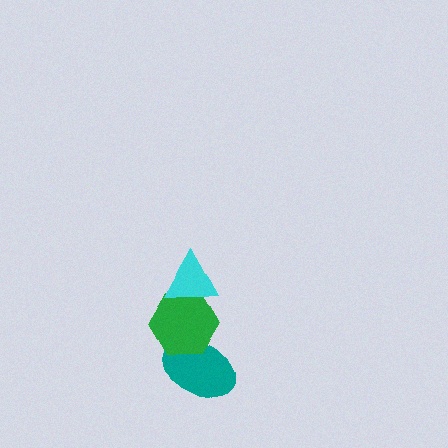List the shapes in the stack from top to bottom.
From top to bottom: the cyan triangle, the green hexagon, the teal ellipse.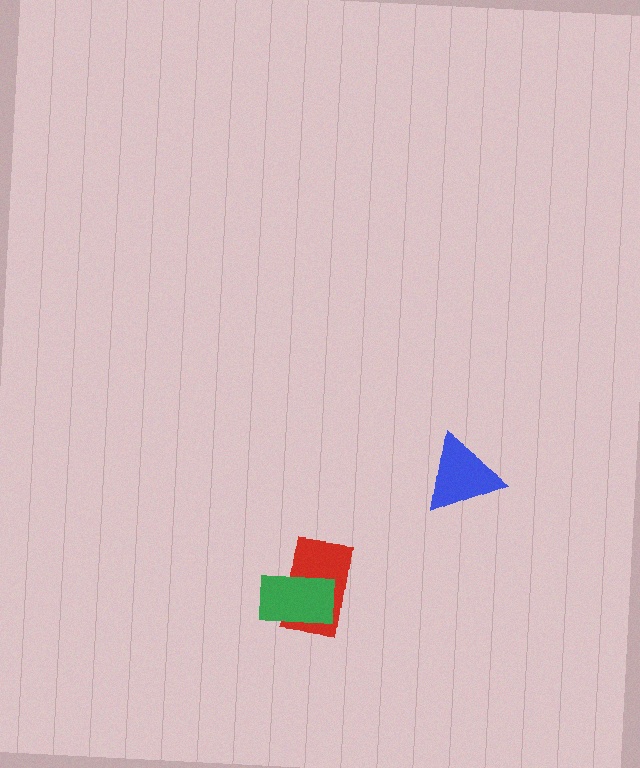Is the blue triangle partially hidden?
No, no other shape covers it.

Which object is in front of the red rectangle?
The green rectangle is in front of the red rectangle.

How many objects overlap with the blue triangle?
0 objects overlap with the blue triangle.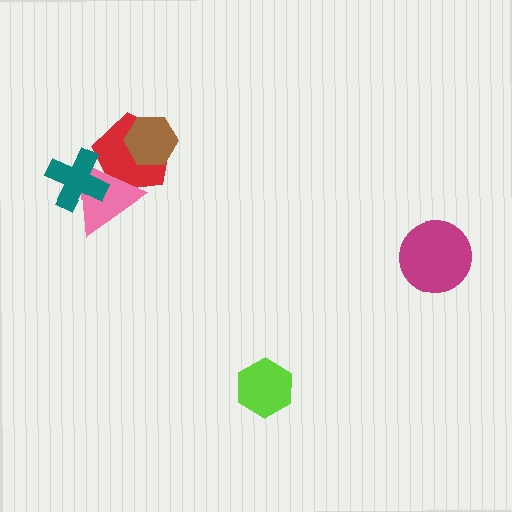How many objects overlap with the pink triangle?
2 objects overlap with the pink triangle.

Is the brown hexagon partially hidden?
No, no other shape covers it.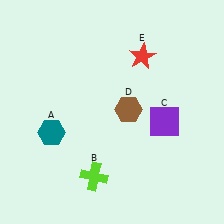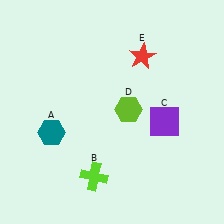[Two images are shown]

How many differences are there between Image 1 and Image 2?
There is 1 difference between the two images.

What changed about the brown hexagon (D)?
In Image 1, D is brown. In Image 2, it changed to lime.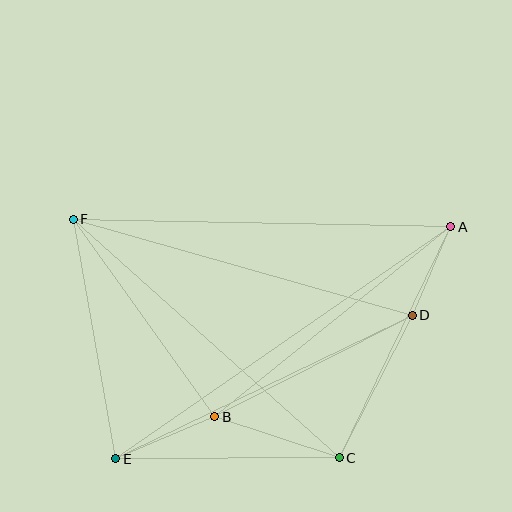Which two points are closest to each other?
Points A and D are closest to each other.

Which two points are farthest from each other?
Points A and E are farthest from each other.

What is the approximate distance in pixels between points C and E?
The distance between C and E is approximately 224 pixels.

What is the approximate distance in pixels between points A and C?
The distance between A and C is approximately 256 pixels.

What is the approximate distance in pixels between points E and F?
The distance between E and F is approximately 243 pixels.